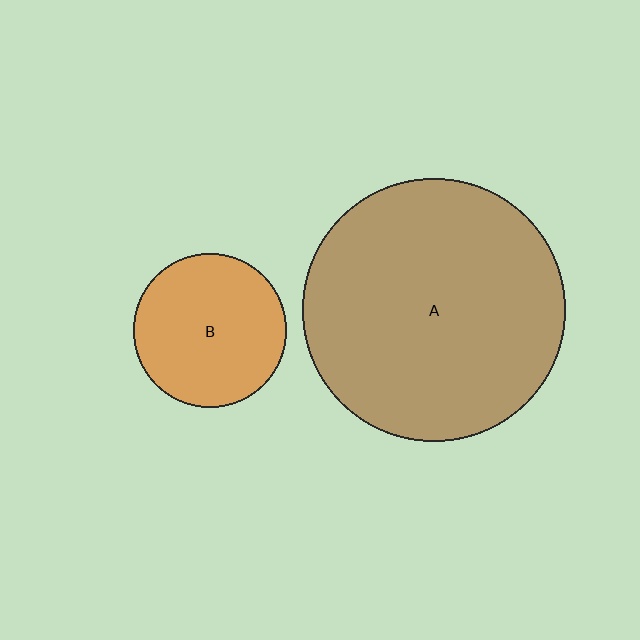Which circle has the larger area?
Circle A (brown).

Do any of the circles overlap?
No, none of the circles overlap.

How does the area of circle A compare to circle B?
Approximately 2.9 times.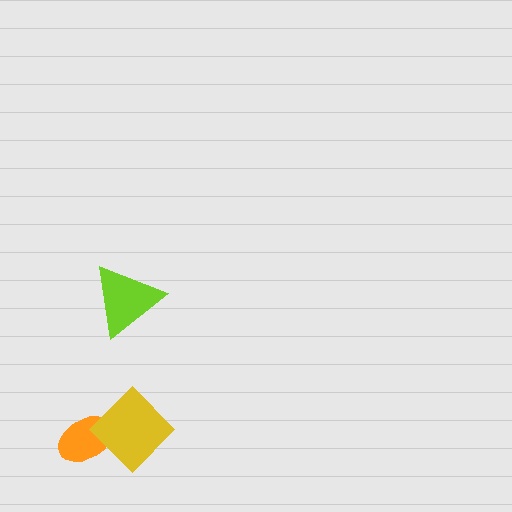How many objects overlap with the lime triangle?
0 objects overlap with the lime triangle.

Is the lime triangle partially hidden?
No, no other shape covers it.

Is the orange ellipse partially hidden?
Yes, it is partially covered by another shape.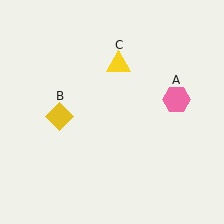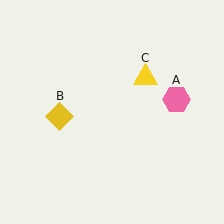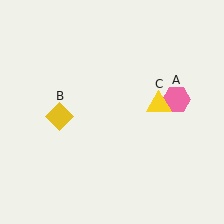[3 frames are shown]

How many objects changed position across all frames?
1 object changed position: yellow triangle (object C).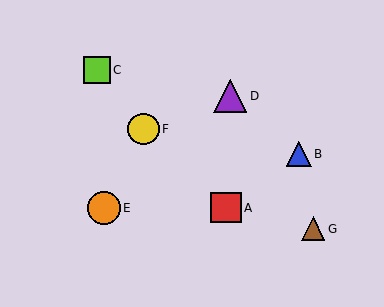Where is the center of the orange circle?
The center of the orange circle is at (104, 208).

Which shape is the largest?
The purple triangle (labeled D) is the largest.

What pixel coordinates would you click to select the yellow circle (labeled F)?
Click at (143, 129) to select the yellow circle F.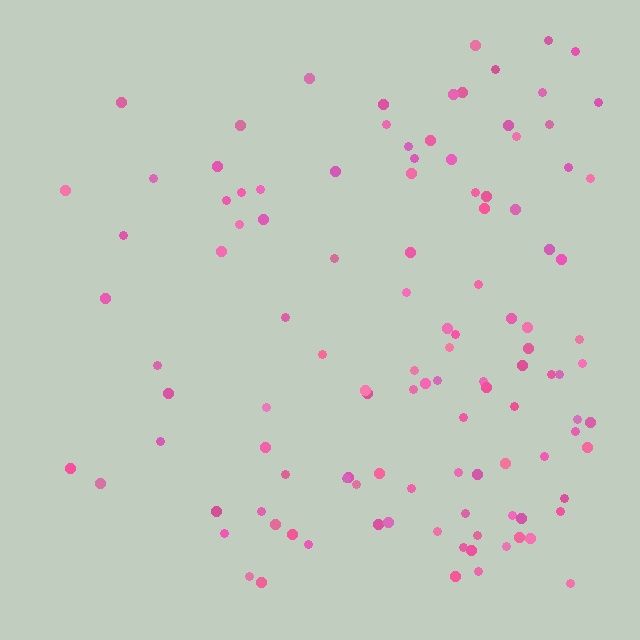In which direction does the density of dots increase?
From left to right, with the right side densest.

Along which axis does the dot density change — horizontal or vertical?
Horizontal.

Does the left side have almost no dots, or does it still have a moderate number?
Still a moderate number, just noticeably fewer than the right.